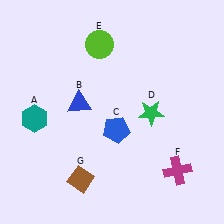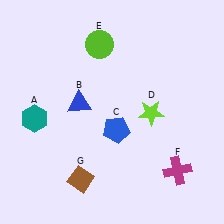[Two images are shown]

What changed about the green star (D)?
In Image 1, D is green. In Image 2, it changed to lime.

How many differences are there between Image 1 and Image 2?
There is 1 difference between the two images.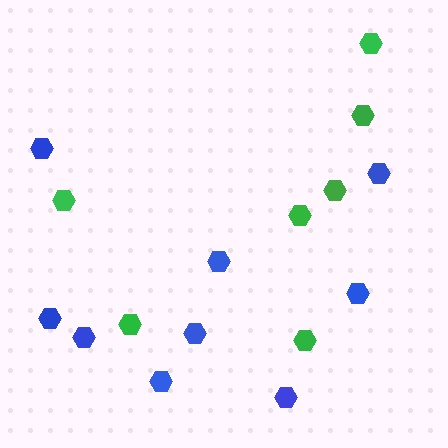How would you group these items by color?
There are 2 groups: one group of blue hexagons (9) and one group of green hexagons (7).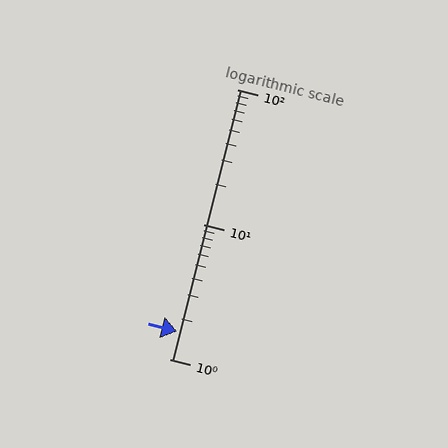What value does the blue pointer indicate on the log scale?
The pointer indicates approximately 1.6.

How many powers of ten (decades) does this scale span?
The scale spans 2 decades, from 1 to 100.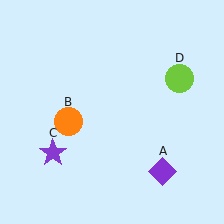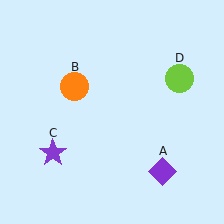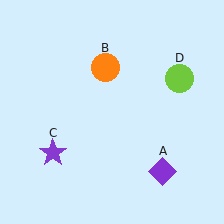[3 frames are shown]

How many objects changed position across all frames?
1 object changed position: orange circle (object B).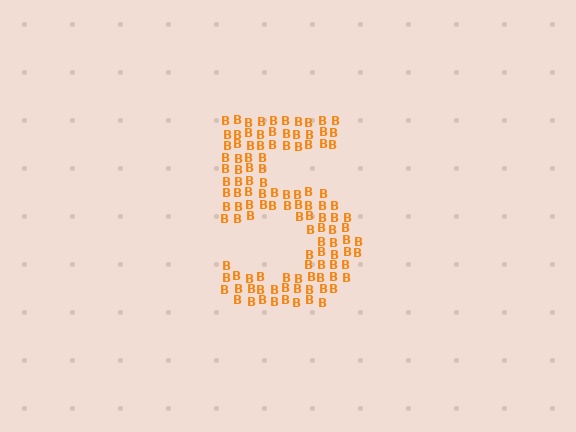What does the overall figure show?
The overall figure shows the digit 5.